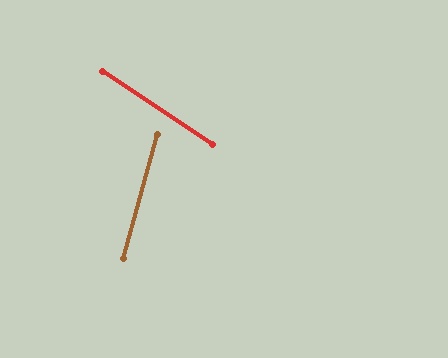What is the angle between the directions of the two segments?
Approximately 72 degrees.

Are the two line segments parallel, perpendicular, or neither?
Neither parallel nor perpendicular — they differ by about 72°.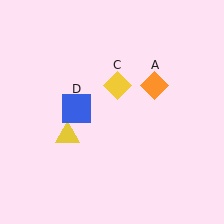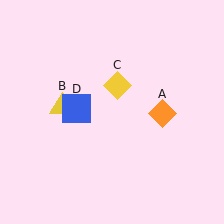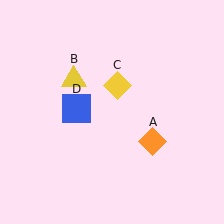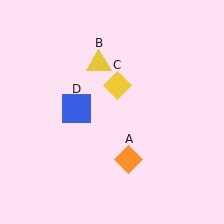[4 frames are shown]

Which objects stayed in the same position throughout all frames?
Yellow diamond (object C) and blue square (object D) remained stationary.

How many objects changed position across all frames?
2 objects changed position: orange diamond (object A), yellow triangle (object B).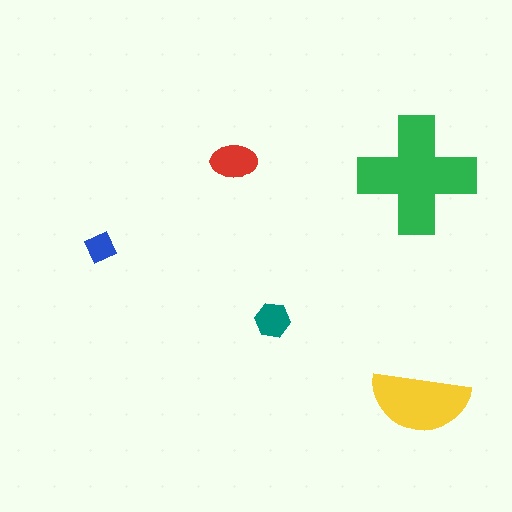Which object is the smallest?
The blue diamond.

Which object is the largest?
The green cross.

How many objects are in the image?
There are 5 objects in the image.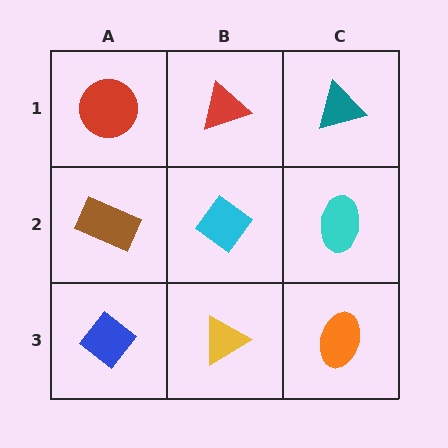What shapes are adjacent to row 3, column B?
A cyan diamond (row 2, column B), a blue diamond (row 3, column A), an orange ellipse (row 3, column C).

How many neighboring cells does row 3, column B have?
3.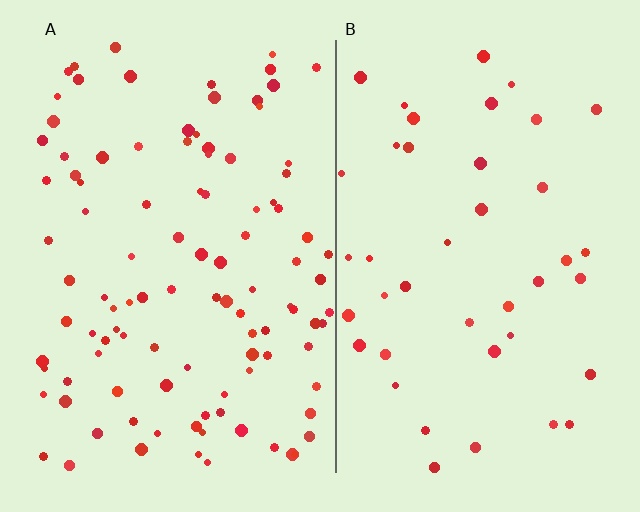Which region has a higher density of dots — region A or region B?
A (the left).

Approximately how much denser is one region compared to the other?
Approximately 2.5× — region A over region B.